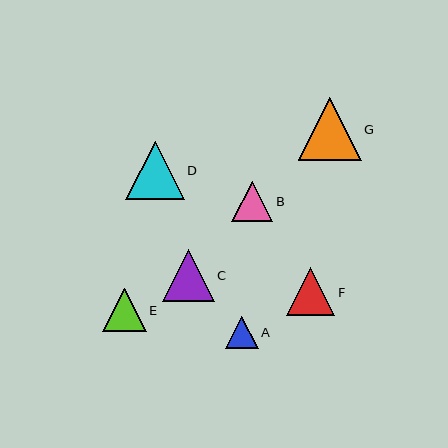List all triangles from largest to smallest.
From largest to smallest: G, D, C, F, E, B, A.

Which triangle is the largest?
Triangle G is the largest with a size of approximately 63 pixels.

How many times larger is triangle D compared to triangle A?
Triangle D is approximately 1.8 times the size of triangle A.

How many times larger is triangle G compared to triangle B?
Triangle G is approximately 1.5 times the size of triangle B.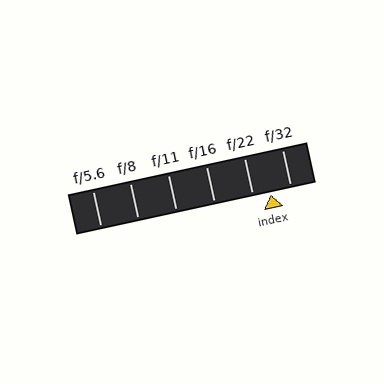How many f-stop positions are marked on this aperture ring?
There are 6 f-stop positions marked.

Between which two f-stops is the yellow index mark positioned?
The index mark is between f/22 and f/32.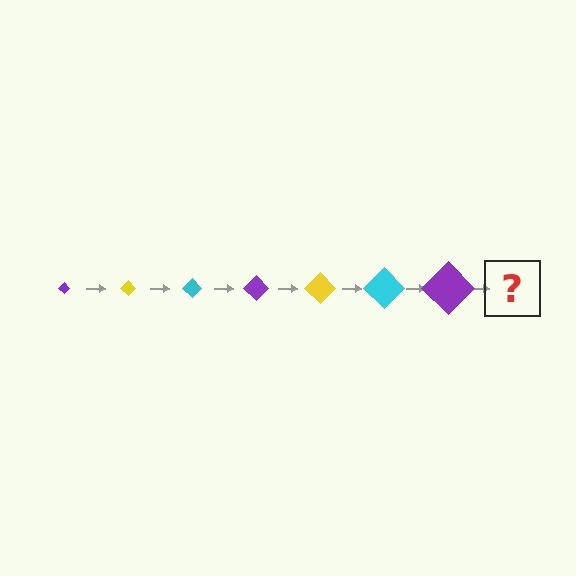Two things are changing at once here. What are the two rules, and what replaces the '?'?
The two rules are that the diamond grows larger each step and the color cycles through purple, yellow, and cyan. The '?' should be a yellow diamond, larger than the previous one.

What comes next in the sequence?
The next element should be a yellow diamond, larger than the previous one.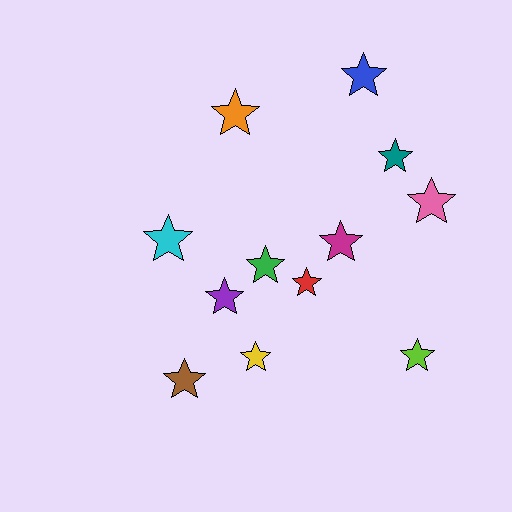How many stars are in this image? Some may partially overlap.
There are 12 stars.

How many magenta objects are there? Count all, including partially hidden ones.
There is 1 magenta object.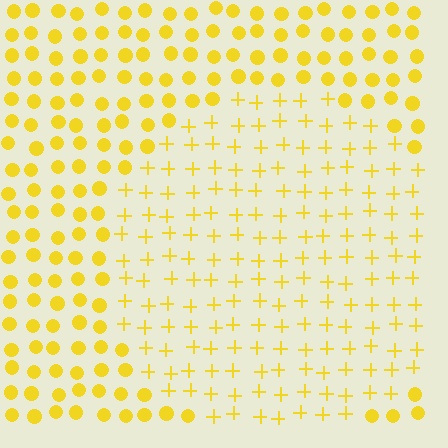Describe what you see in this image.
The image is filled with small yellow elements arranged in a uniform grid. A circle-shaped region contains plus signs, while the surrounding area contains circles. The boundary is defined purely by the change in element shape.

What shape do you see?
I see a circle.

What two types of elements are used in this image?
The image uses plus signs inside the circle region and circles outside it.